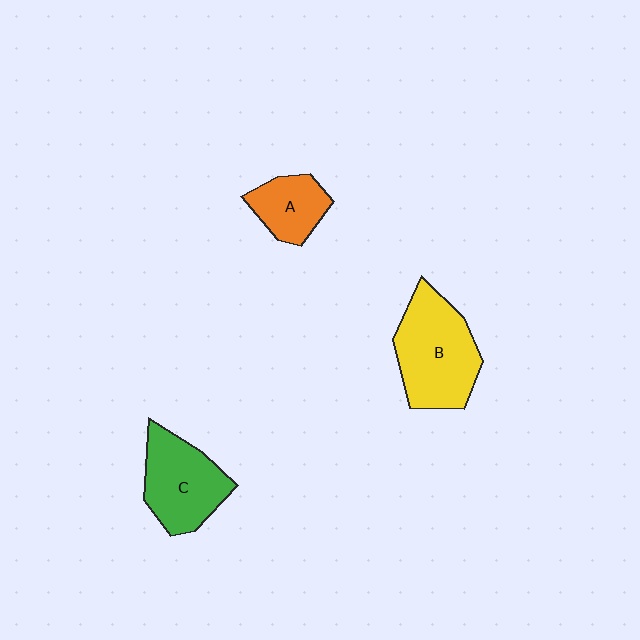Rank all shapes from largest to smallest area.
From largest to smallest: B (yellow), C (green), A (orange).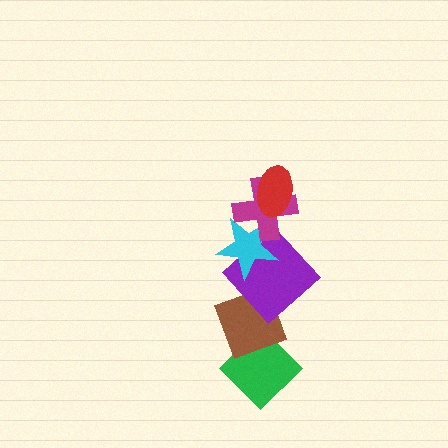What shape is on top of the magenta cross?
The red ellipse is on top of the magenta cross.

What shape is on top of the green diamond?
The brown diamond is on top of the green diamond.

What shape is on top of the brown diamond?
The purple diamond is on top of the brown diamond.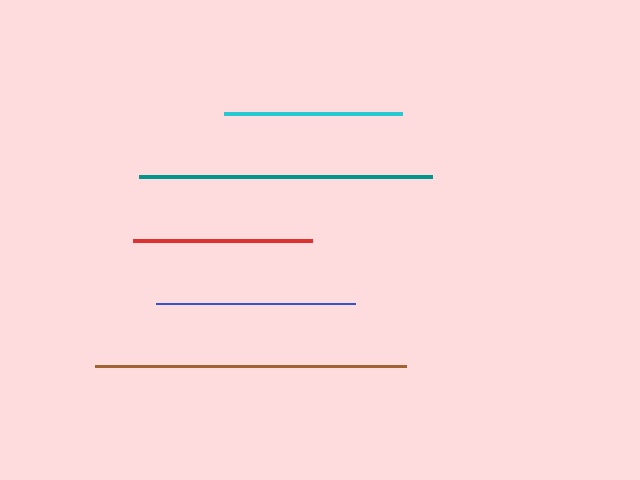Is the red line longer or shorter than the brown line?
The brown line is longer than the red line.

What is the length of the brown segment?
The brown segment is approximately 311 pixels long.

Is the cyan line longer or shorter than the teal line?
The teal line is longer than the cyan line.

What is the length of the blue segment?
The blue segment is approximately 199 pixels long.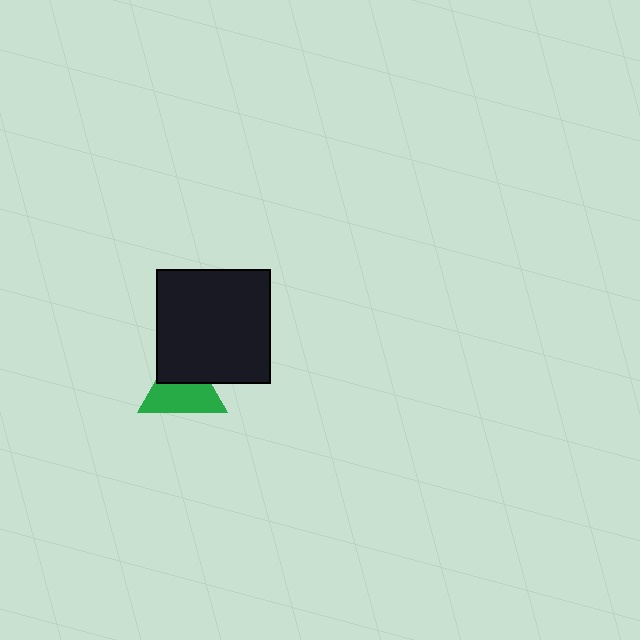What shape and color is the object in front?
The object in front is a black square.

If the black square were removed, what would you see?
You would see the complete green triangle.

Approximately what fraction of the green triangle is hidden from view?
Roughly 39% of the green triangle is hidden behind the black square.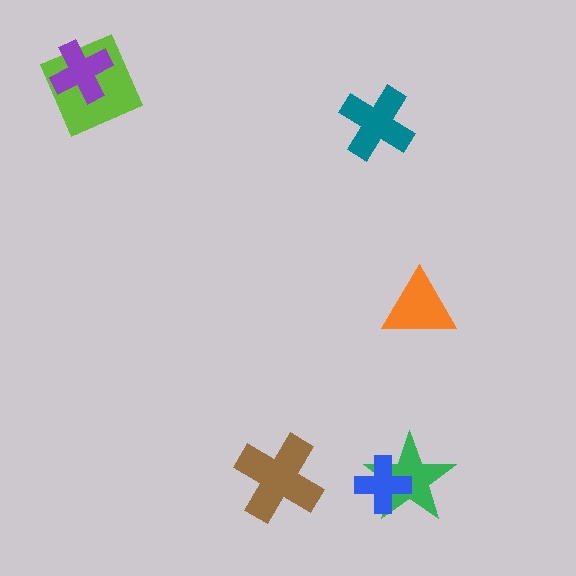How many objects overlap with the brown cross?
0 objects overlap with the brown cross.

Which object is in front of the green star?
The blue cross is in front of the green star.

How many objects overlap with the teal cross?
0 objects overlap with the teal cross.